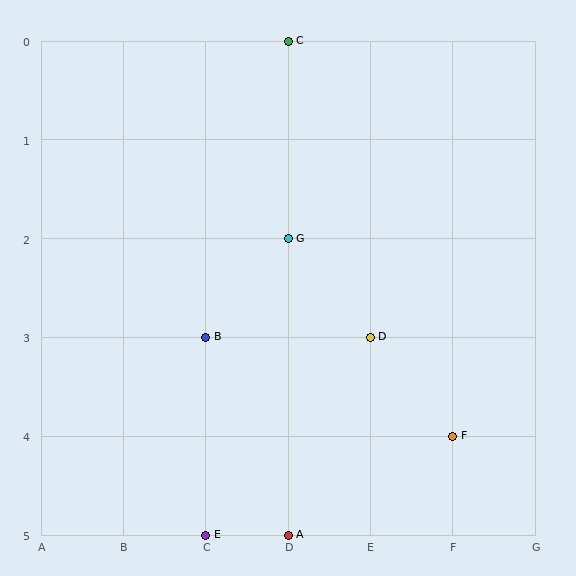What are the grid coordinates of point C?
Point C is at grid coordinates (D, 0).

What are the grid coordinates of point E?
Point E is at grid coordinates (C, 5).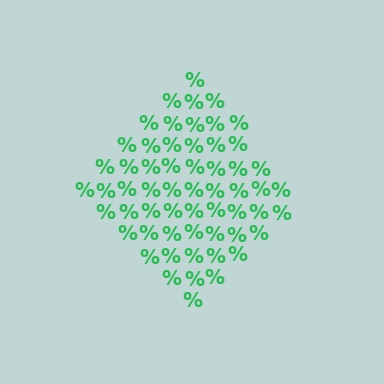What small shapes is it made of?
It is made of small percent signs.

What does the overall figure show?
The overall figure shows a diamond.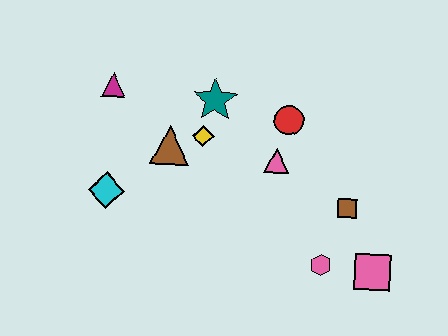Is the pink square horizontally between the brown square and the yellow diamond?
No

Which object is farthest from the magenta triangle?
The pink square is farthest from the magenta triangle.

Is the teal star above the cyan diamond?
Yes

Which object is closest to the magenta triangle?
The brown triangle is closest to the magenta triangle.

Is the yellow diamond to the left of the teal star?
Yes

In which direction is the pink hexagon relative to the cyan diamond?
The pink hexagon is to the right of the cyan diamond.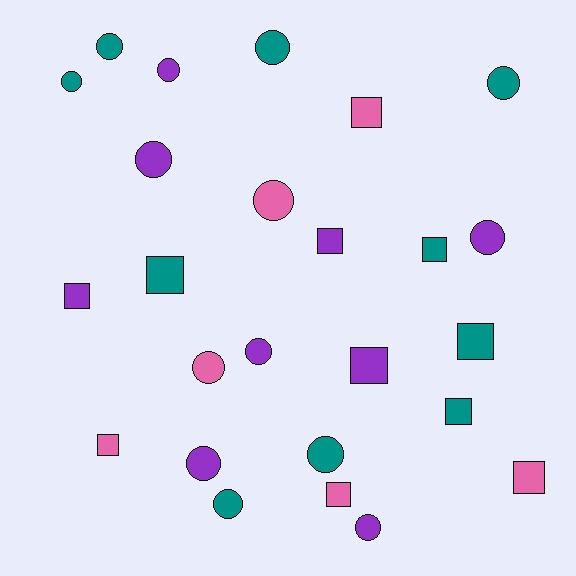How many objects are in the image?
There are 25 objects.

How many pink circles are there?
There are 2 pink circles.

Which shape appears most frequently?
Circle, with 14 objects.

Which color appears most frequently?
Teal, with 10 objects.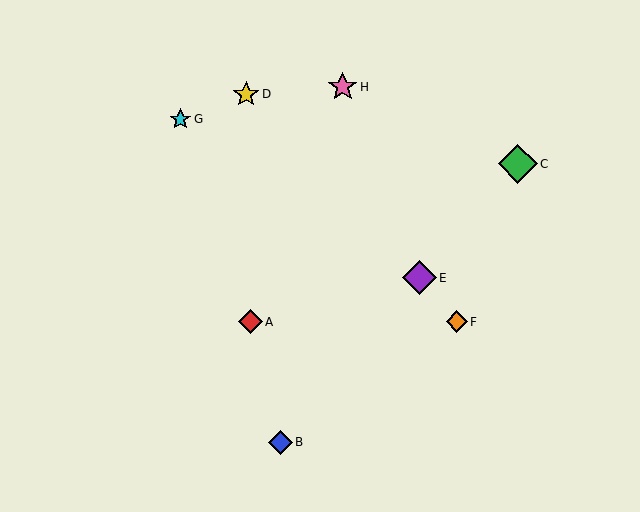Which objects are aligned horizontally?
Objects A, F are aligned horizontally.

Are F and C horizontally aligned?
No, F is at y≈322 and C is at y≈164.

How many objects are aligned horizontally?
2 objects (A, F) are aligned horizontally.